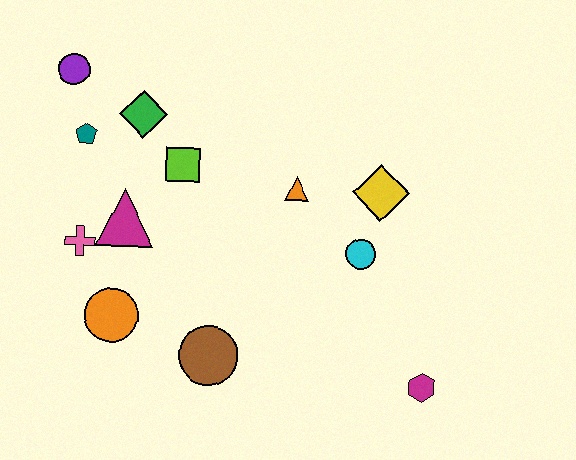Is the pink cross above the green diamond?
No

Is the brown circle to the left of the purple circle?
No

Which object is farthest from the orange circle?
The magenta hexagon is farthest from the orange circle.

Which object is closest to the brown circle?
The orange circle is closest to the brown circle.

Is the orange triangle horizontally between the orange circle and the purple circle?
No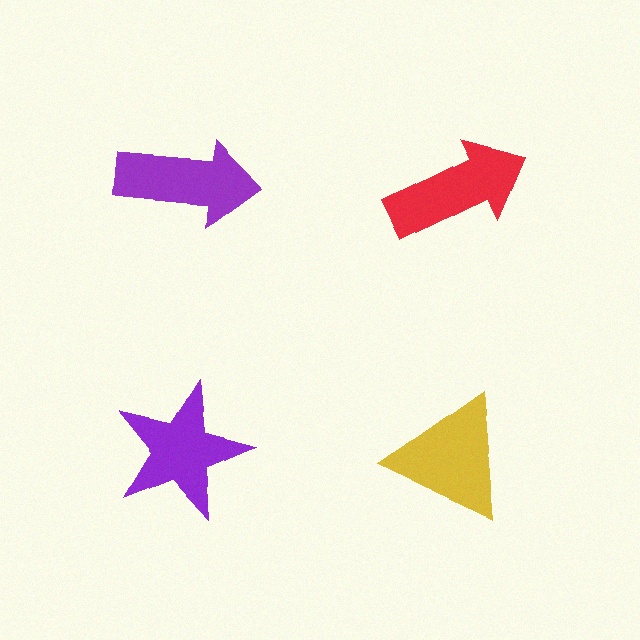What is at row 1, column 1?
A purple arrow.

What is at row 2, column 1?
A purple star.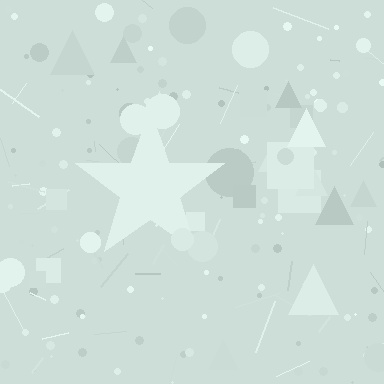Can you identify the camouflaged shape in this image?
The camouflaged shape is a star.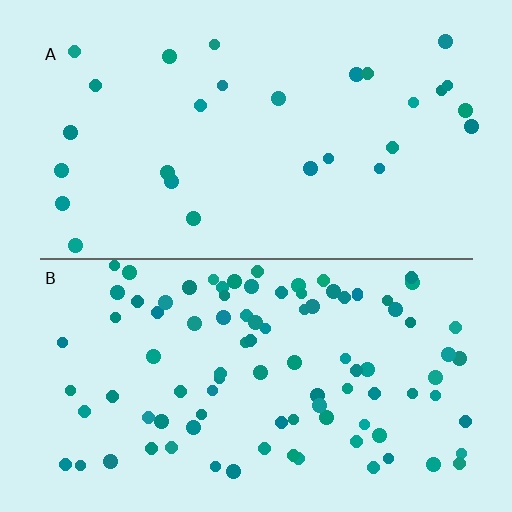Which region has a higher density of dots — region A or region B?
B (the bottom).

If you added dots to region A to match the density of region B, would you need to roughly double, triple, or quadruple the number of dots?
Approximately triple.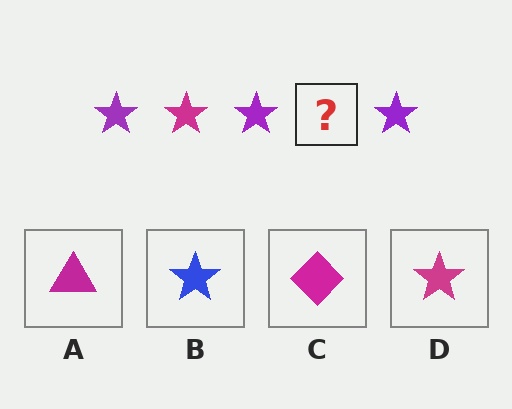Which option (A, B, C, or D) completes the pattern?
D.